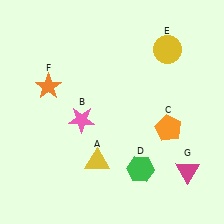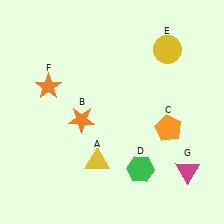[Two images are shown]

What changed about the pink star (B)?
In Image 1, B is pink. In Image 2, it changed to orange.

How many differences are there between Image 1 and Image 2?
There is 1 difference between the two images.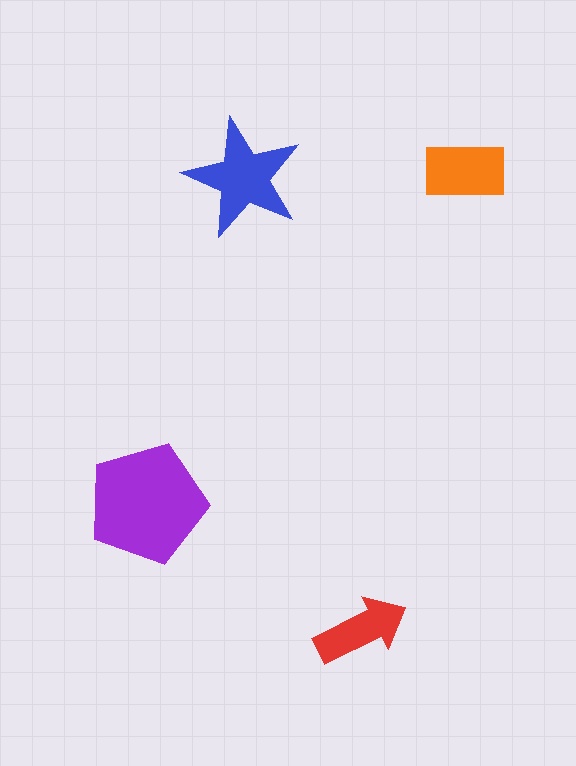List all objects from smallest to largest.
The red arrow, the orange rectangle, the blue star, the purple pentagon.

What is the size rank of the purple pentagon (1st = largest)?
1st.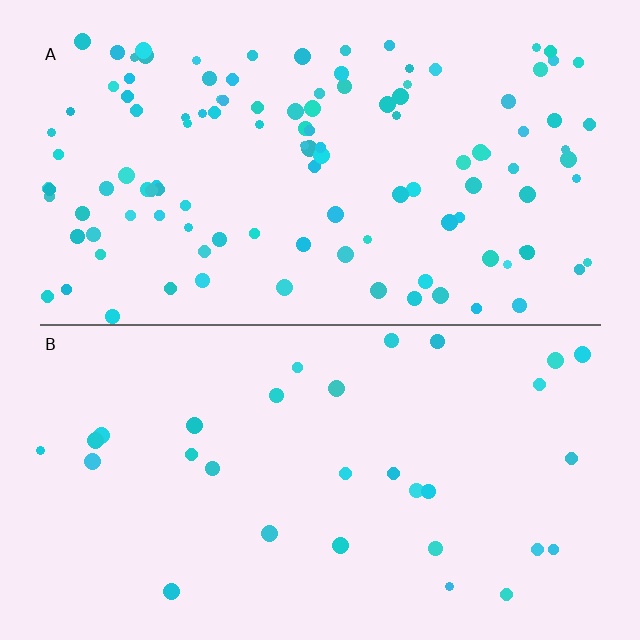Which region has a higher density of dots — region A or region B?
A (the top).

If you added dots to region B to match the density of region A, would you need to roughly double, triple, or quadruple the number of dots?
Approximately quadruple.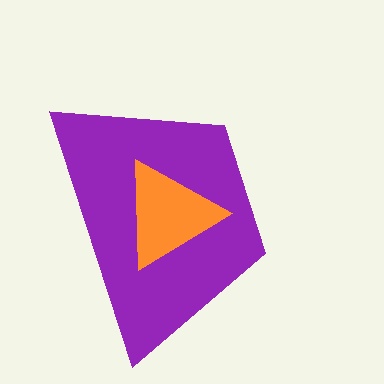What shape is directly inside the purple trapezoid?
The orange triangle.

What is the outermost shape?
The purple trapezoid.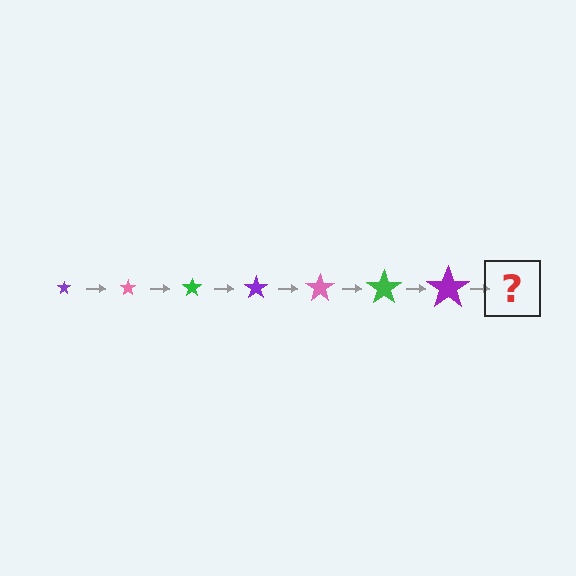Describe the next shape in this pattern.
It should be a pink star, larger than the previous one.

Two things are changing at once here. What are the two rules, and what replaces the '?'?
The two rules are that the star grows larger each step and the color cycles through purple, pink, and green. The '?' should be a pink star, larger than the previous one.